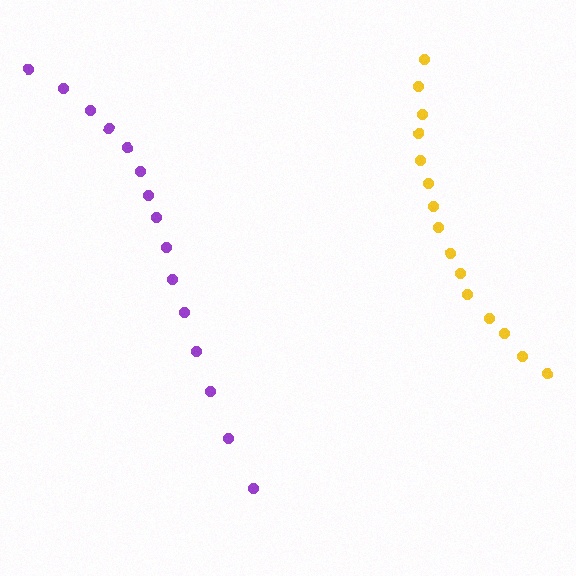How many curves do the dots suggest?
There are 2 distinct paths.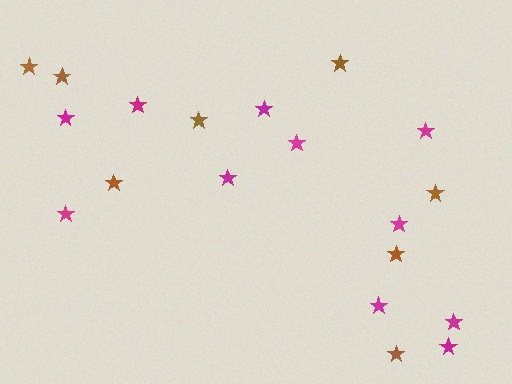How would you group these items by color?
There are 2 groups: one group of brown stars (8) and one group of magenta stars (11).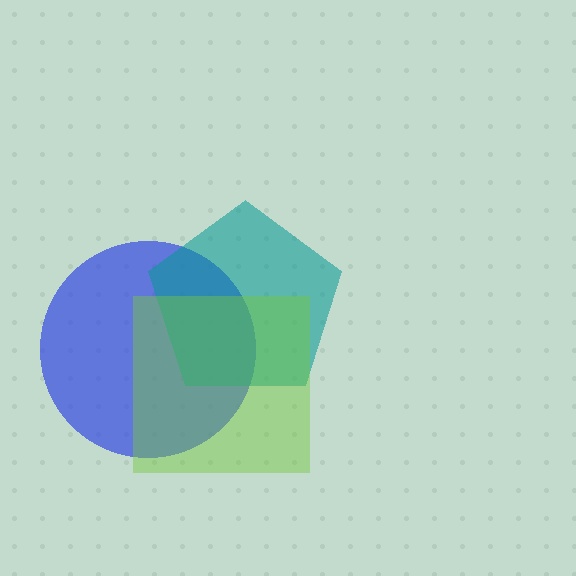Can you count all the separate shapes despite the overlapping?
Yes, there are 3 separate shapes.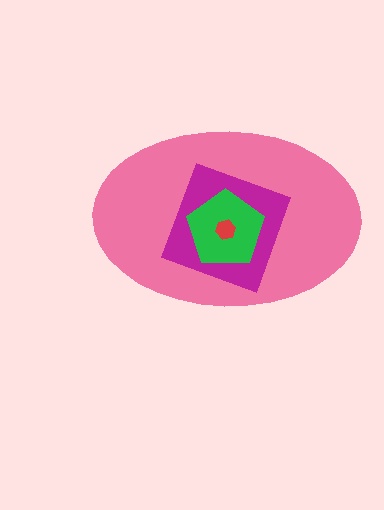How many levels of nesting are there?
4.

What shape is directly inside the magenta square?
The green pentagon.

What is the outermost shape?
The pink ellipse.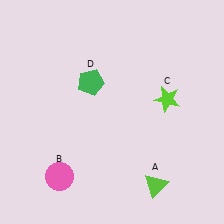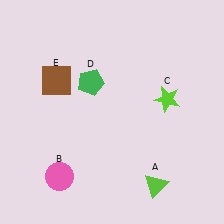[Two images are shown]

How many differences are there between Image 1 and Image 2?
There is 1 difference between the two images.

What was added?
A brown square (E) was added in Image 2.